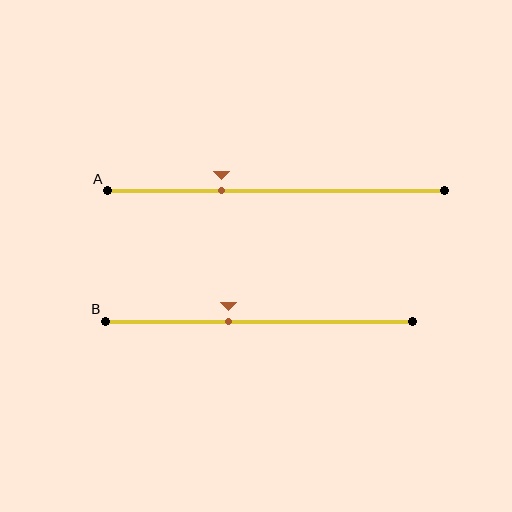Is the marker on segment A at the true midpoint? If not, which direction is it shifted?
No, the marker on segment A is shifted to the left by about 16% of the segment length.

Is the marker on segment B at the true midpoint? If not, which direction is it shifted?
No, the marker on segment B is shifted to the left by about 10% of the segment length.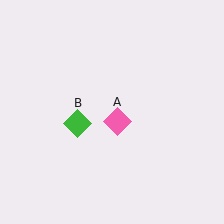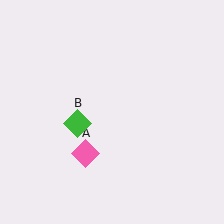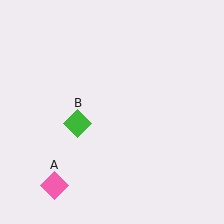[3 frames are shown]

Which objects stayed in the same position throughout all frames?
Green diamond (object B) remained stationary.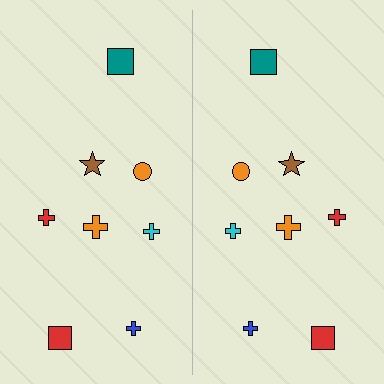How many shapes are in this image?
There are 16 shapes in this image.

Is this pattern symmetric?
Yes, this pattern has bilateral (reflection) symmetry.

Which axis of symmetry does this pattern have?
The pattern has a vertical axis of symmetry running through the center of the image.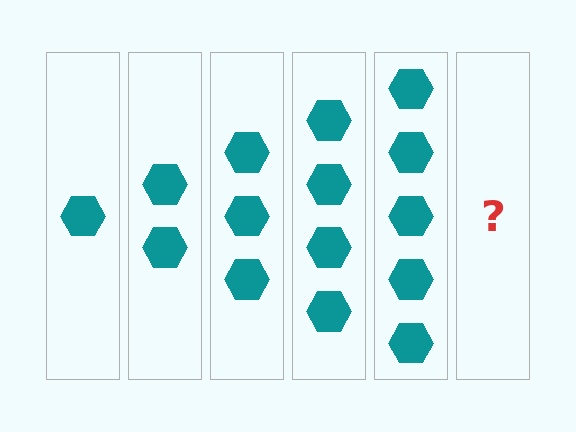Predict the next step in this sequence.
The next step is 6 hexagons.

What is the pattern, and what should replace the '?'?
The pattern is that each step adds one more hexagon. The '?' should be 6 hexagons.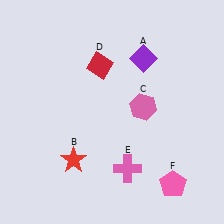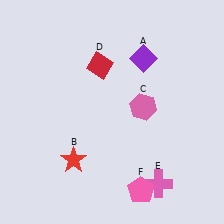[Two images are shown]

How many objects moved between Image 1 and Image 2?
2 objects moved between the two images.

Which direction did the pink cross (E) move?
The pink cross (E) moved right.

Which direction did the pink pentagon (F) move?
The pink pentagon (F) moved left.